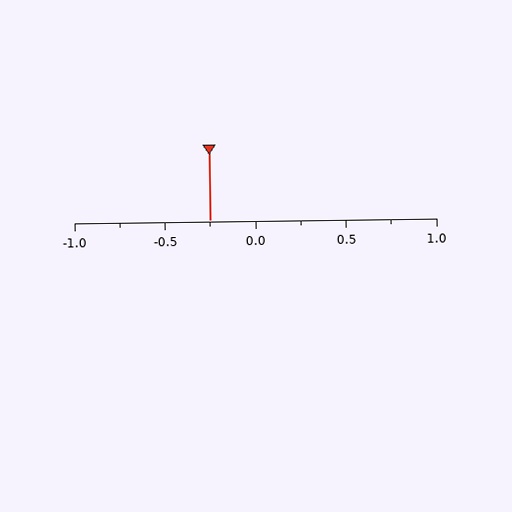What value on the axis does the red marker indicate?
The marker indicates approximately -0.25.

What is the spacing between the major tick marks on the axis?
The major ticks are spaced 0.5 apart.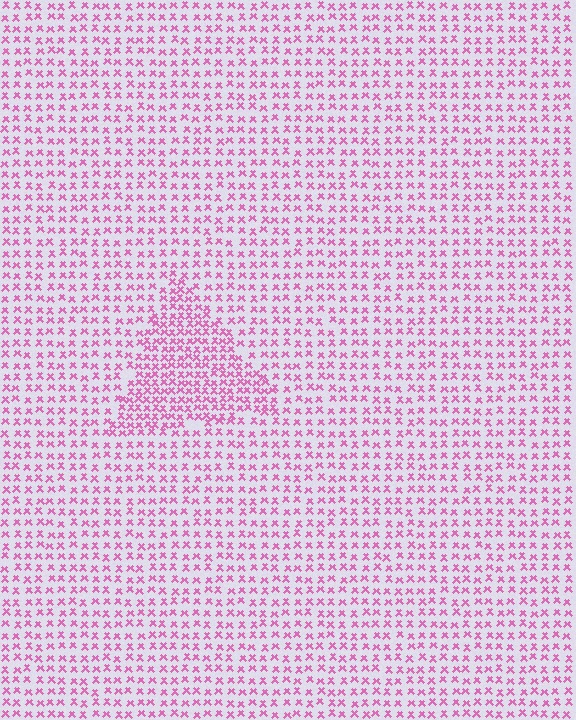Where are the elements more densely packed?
The elements are more densely packed inside the triangle boundary.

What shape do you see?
I see a triangle.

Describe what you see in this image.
The image contains small pink elements arranged at two different densities. A triangle-shaped region is visible where the elements are more densely packed than the surrounding area.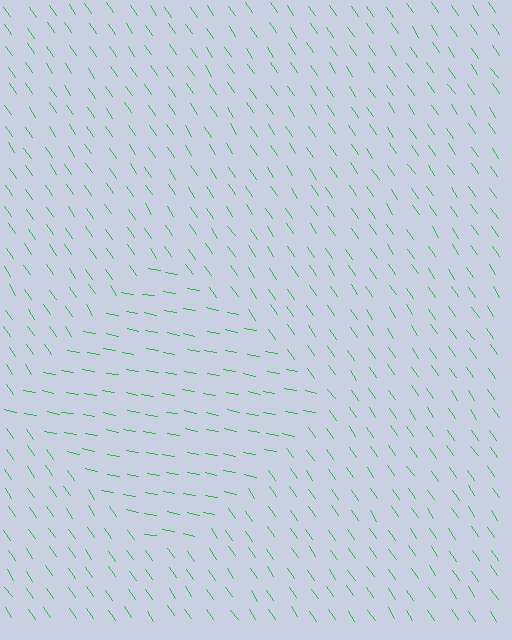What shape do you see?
I see a diamond.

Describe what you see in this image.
The image is filled with small green line segments. A diamond region in the image has lines oriented differently from the surrounding lines, creating a visible texture boundary.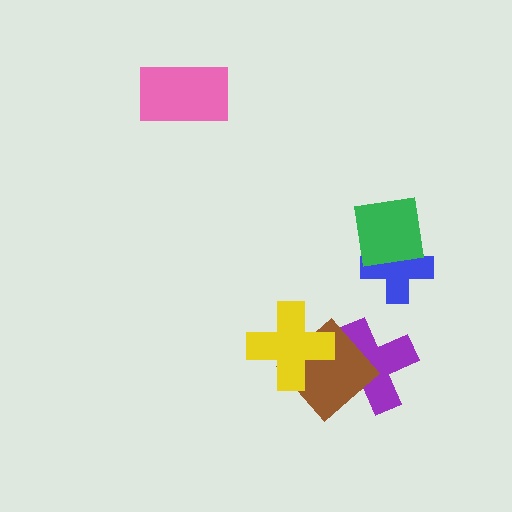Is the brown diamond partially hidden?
Yes, it is partially covered by another shape.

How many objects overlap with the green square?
1 object overlaps with the green square.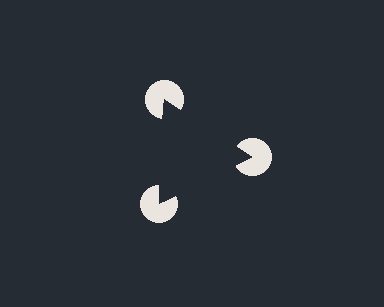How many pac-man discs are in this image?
There are 3 — one at each vertex of the illusory triangle.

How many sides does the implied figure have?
3 sides.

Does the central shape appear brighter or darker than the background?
It typically appears slightly darker than the background, even though no actual brightness change is drawn.